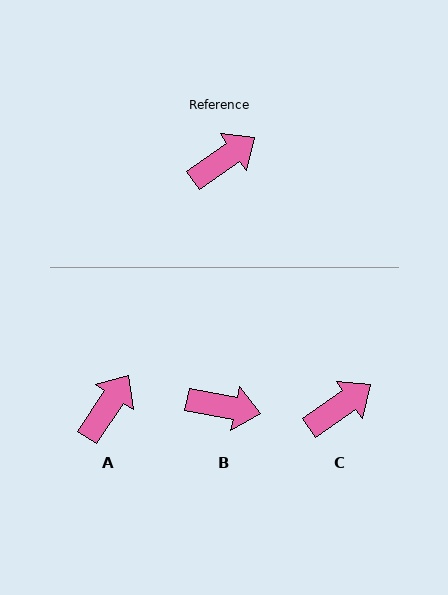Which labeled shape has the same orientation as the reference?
C.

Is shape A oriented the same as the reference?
No, it is off by about 21 degrees.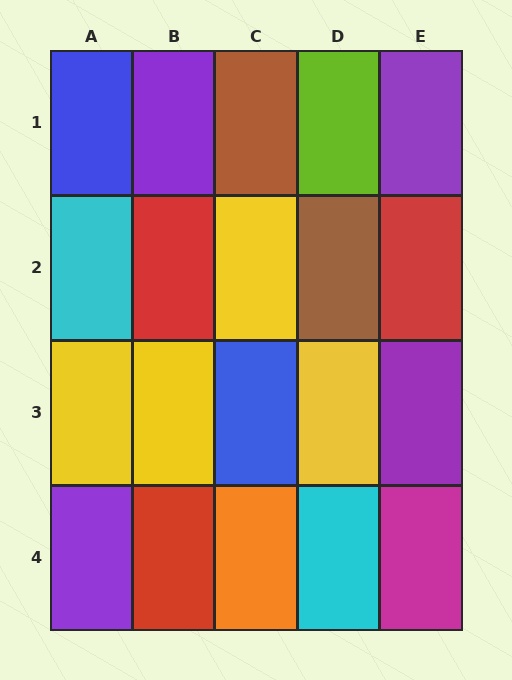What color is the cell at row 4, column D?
Cyan.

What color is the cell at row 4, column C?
Orange.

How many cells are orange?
1 cell is orange.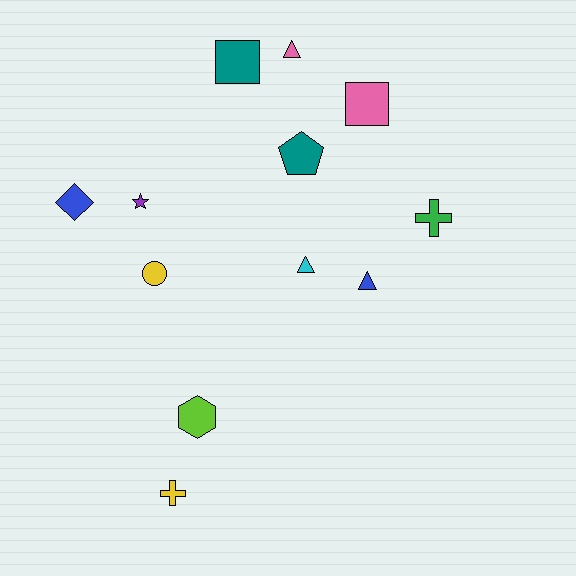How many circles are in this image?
There is 1 circle.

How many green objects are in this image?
There is 1 green object.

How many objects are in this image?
There are 12 objects.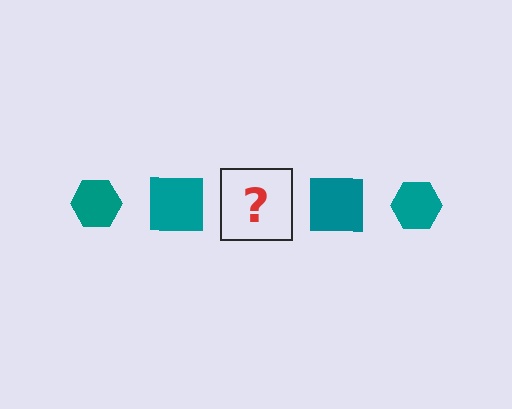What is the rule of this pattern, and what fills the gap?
The rule is that the pattern cycles through hexagon, square shapes in teal. The gap should be filled with a teal hexagon.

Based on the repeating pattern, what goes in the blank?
The blank should be a teal hexagon.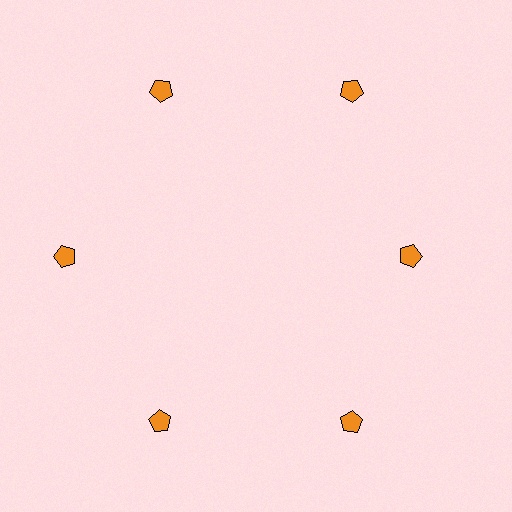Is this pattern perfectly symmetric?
No. The 6 orange pentagons are arranged in a ring, but one element near the 3 o'clock position is pulled inward toward the center, breaking the 6-fold rotational symmetry.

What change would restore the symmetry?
The symmetry would be restored by moving it outward, back onto the ring so that all 6 pentagons sit at equal angles and equal distance from the center.